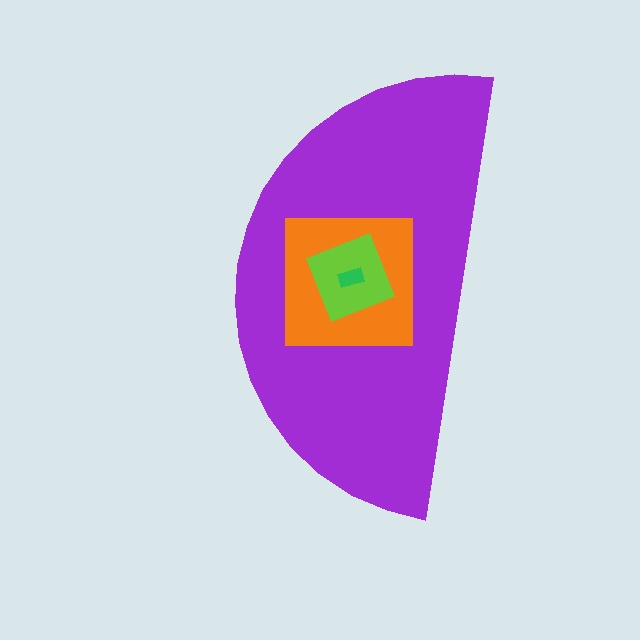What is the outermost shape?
The purple semicircle.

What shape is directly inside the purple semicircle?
The orange square.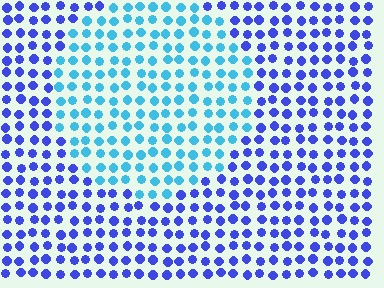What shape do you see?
I see a circle.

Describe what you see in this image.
The image is filled with small blue elements in a uniform arrangement. A circle-shaped region is visible where the elements are tinted to a slightly different hue, forming a subtle color boundary.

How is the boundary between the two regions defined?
The boundary is defined purely by a slight shift in hue (about 43 degrees). Spacing, size, and orientation are identical on both sides.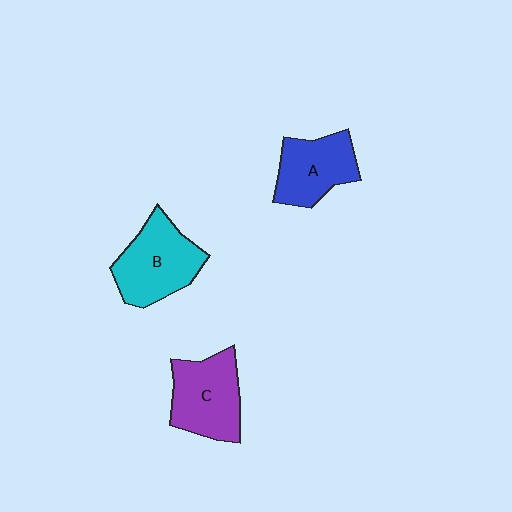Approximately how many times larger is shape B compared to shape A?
Approximately 1.2 times.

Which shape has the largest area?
Shape B (cyan).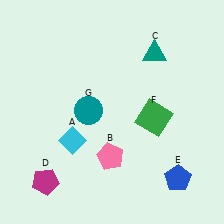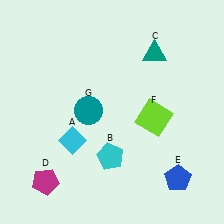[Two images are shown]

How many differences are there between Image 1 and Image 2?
There are 2 differences between the two images.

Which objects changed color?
B changed from pink to cyan. F changed from green to lime.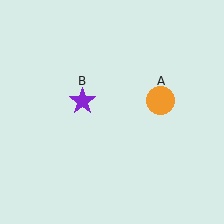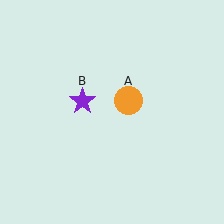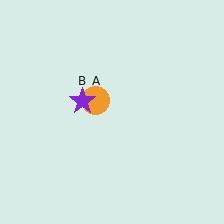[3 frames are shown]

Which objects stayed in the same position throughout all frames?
Purple star (object B) remained stationary.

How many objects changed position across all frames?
1 object changed position: orange circle (object A).